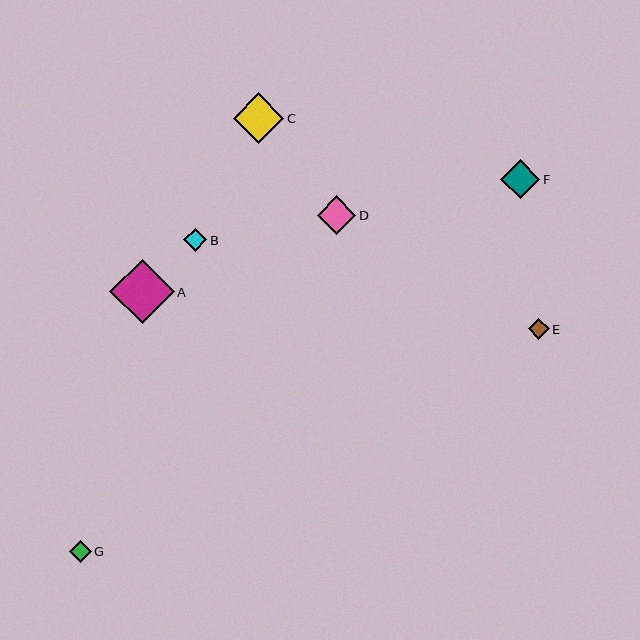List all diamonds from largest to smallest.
From largest to smallest: A, C, F, D, B, G, E.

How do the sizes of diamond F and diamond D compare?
Diamond F and diamond D are approximately the same size.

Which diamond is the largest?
Diamond A is the largest with a size of approximately 65 pixels.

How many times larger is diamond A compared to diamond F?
Diamond A is approximately 1.7 times the size of diamond F.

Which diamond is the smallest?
Diamond E is the smallest with a size of approximately 21 pixels.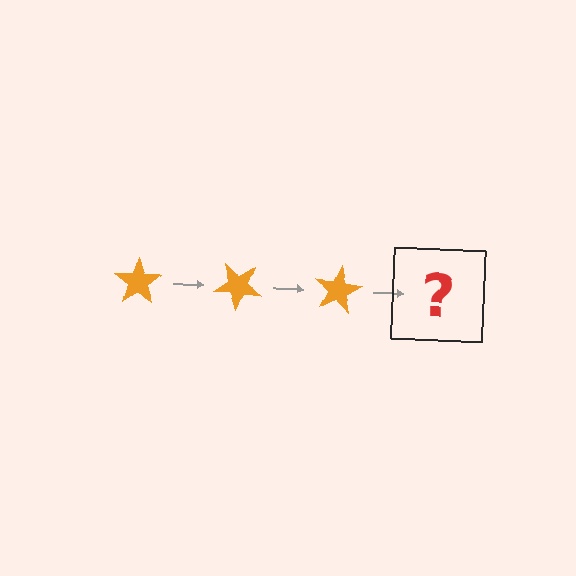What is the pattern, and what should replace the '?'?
The pattern is that the star rotates 40 degrees each step. The '?' should be an orange star rotated 120 degrees.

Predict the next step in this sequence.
The next step is an orange star rotated 120 degrees.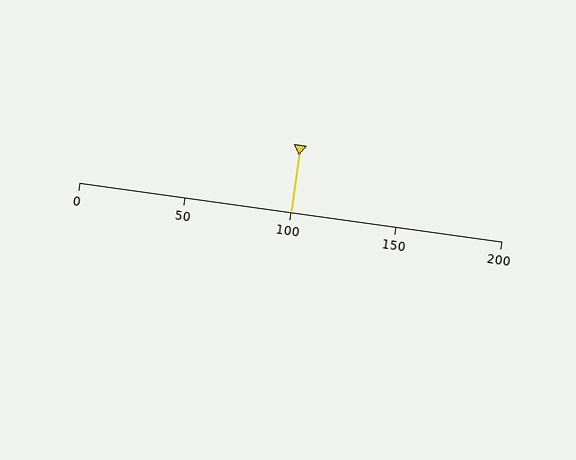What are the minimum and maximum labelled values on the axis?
The axis runs from 0 to 200.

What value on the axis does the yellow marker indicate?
The marker indicates approximately 100.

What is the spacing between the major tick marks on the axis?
The major ticks are spaced 50 apart.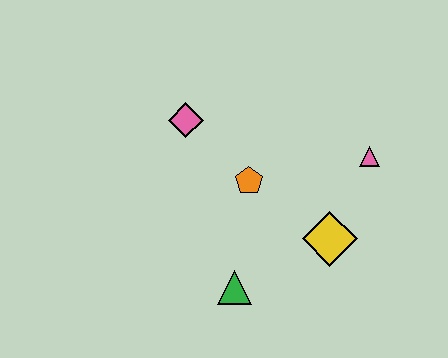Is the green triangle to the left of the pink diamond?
No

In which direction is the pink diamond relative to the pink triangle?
The pink diamond is to the left of the pink triangle.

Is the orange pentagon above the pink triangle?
No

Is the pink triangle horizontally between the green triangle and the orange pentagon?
No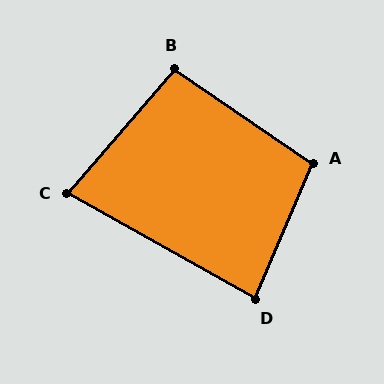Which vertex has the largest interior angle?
A, at approximately 101 degrees.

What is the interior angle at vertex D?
Approximately 84 degrees (acute).